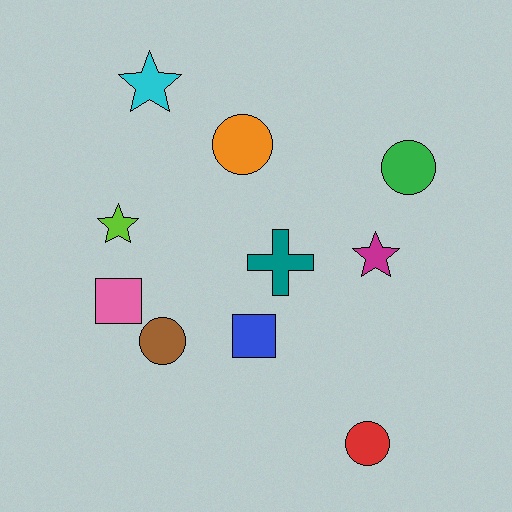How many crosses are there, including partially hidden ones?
There is 1 cross.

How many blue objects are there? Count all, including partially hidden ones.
There is 1 blue object.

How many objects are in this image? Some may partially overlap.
There are 10 objects.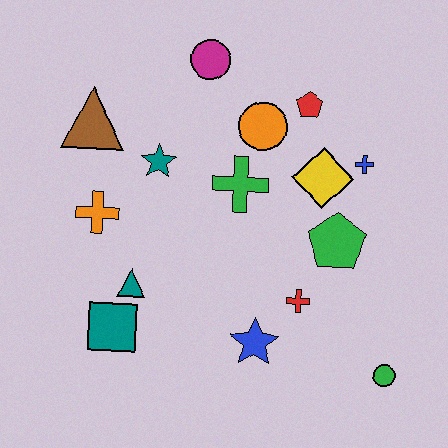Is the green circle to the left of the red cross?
No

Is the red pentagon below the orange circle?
No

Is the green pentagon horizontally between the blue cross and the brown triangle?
Yes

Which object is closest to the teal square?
The teal triangle is closest to the teal square.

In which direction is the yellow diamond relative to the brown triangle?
The yellow diamond is to the right of the brown triangle.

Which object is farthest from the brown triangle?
The green circle is farthest from the brown triangle.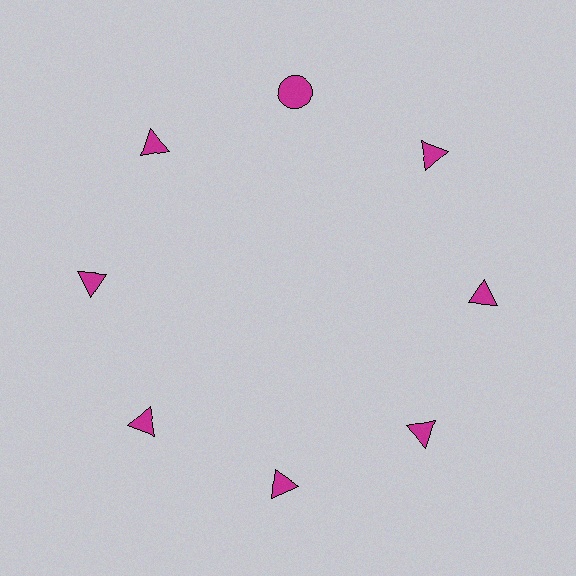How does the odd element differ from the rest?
It has a different shape: circle instead of triangle.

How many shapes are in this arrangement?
There are 8 shapes arranged in a ring pattern.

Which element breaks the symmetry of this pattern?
The magenta circle at roughly the 12 o'clock position breaks the symmetry. All other shapes are magenta triangles.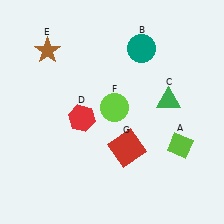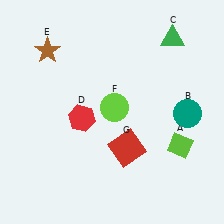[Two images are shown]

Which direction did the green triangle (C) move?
The green triangle (C) moved up.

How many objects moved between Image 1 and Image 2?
2 objects moved between the two images.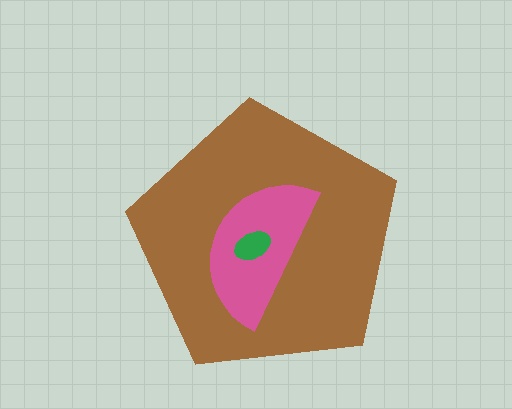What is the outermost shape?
The brown pentagon.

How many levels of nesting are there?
3.